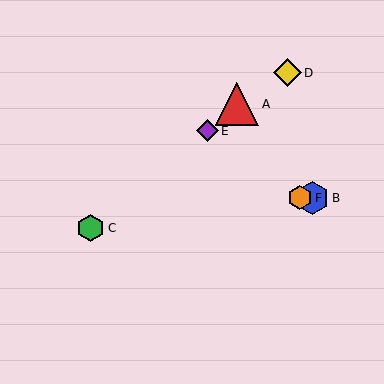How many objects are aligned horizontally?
2 objects (B, F) are aligned horizontally.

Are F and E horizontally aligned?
No, F is at y≈198 and E is at y≈131.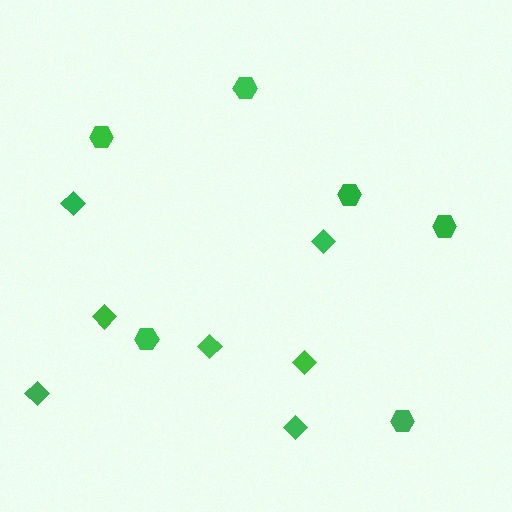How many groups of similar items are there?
There are 2 groups: one group of hexagons (6) and one group of diamonds (7).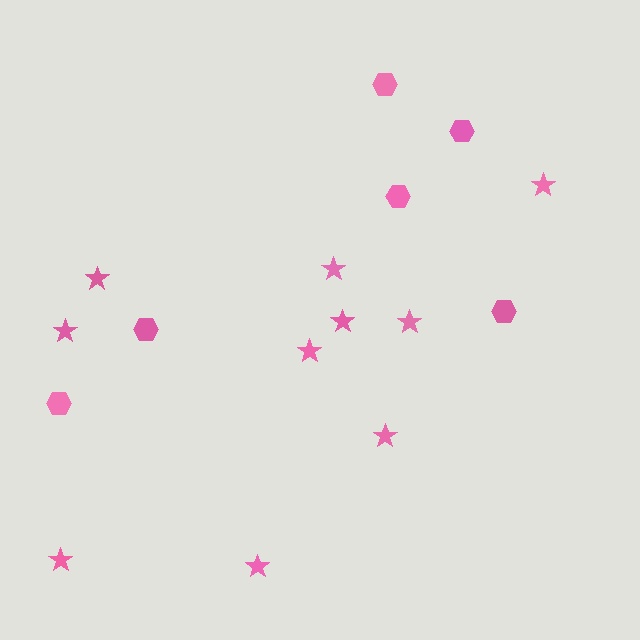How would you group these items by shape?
There are 2 groups: one group of stars (10) and one group of hexagons (6).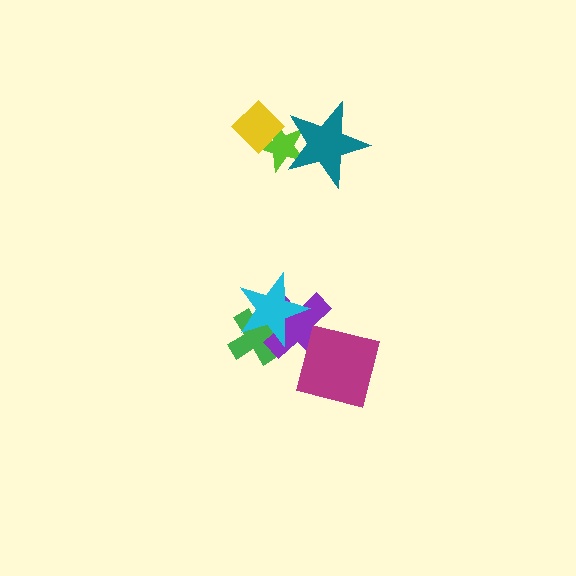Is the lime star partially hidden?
Yes, it is partially covered by another shape.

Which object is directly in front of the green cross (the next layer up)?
The purple cross is directly in front of the green cross.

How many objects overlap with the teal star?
1 object overlaps with the teal star.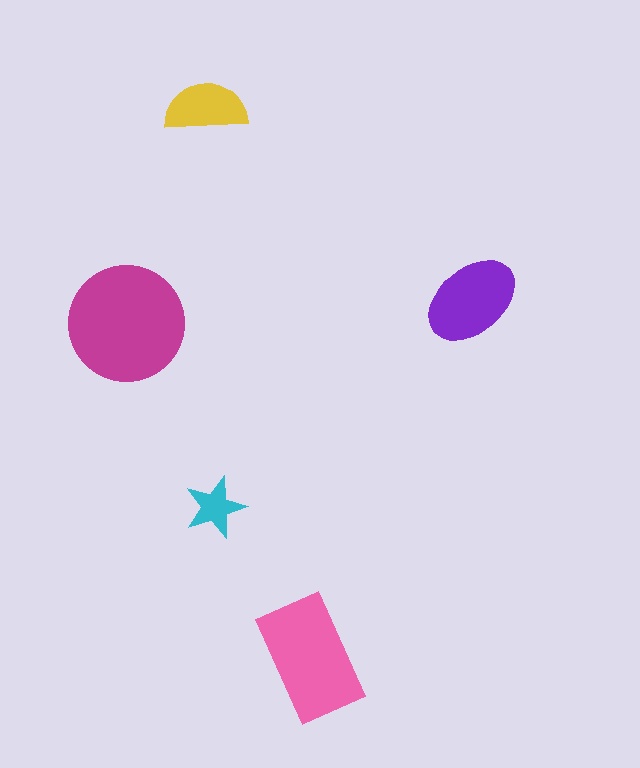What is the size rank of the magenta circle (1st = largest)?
1st.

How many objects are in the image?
There are 5 objects in the image.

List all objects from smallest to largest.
The cyan star, the yellow semicircle, the purple ellipse, the pink rectangle, the magenta circle.